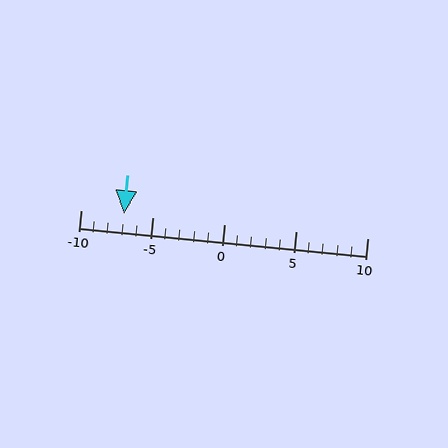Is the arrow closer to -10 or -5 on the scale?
The arrow is closer to -5.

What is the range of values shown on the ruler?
The ruler shows values from -10 to 10.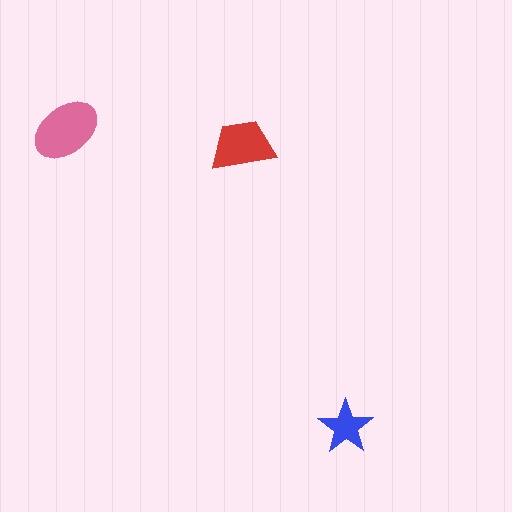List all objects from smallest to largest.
The blue star, the red trapezoid, the pink ellipse.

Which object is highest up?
The pink ellipse is topmost.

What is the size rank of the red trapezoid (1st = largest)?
2nd.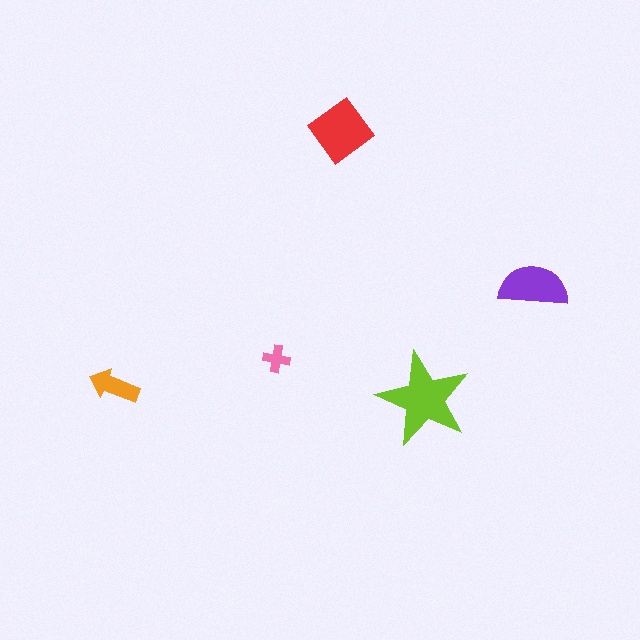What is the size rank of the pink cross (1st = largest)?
5th.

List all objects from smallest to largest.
The pink cross, the orange arrow, the purple semicircle, the red diamond, the lime star.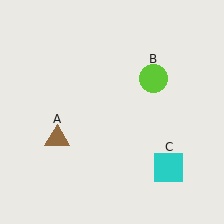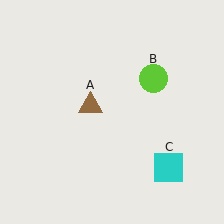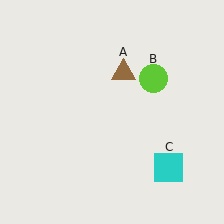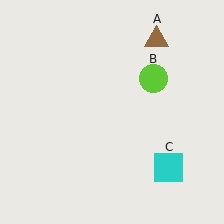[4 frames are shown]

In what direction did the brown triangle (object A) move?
The brown triangle (object A) moved up and to the right.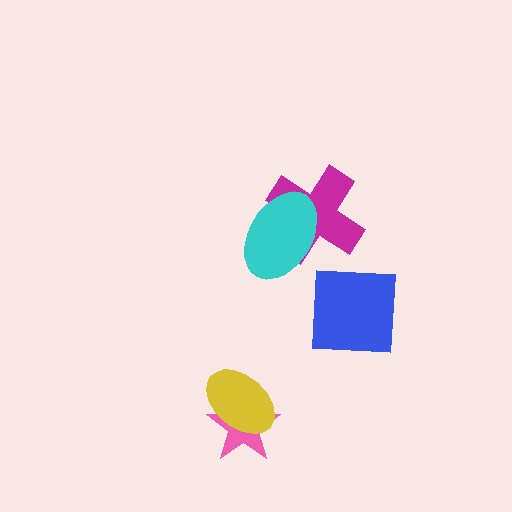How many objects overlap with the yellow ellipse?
1 object overlaps with the yellow ellipse.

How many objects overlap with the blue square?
0 objects overlap with the blue square.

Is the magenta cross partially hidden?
Yes, it is partially covered by another shape.